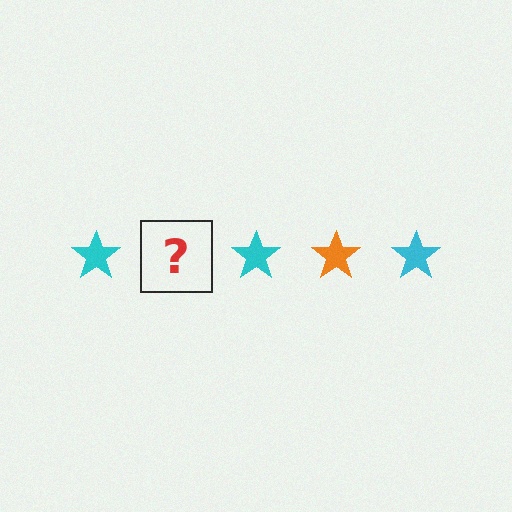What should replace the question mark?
The question mark should be replaced with an orange star.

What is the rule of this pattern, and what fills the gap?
The rule is that the pattern cycles through cyan, orange stars. The gap should be filled with an orange star.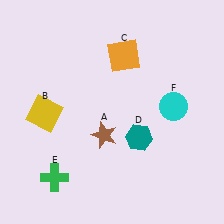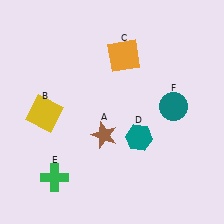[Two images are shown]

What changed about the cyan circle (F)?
In Image 1, F is cyan. In Image 2, it changed to teal.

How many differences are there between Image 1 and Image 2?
There is 1 difference between the two images.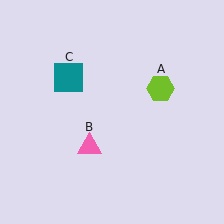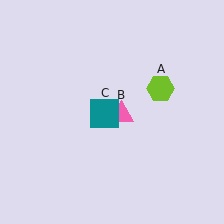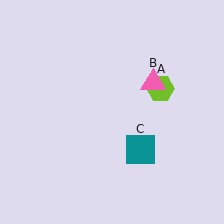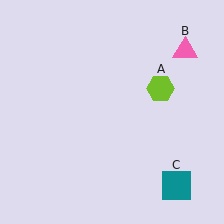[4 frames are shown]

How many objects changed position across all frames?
2 objects changed position: pink triangle (object B), teal square (object C).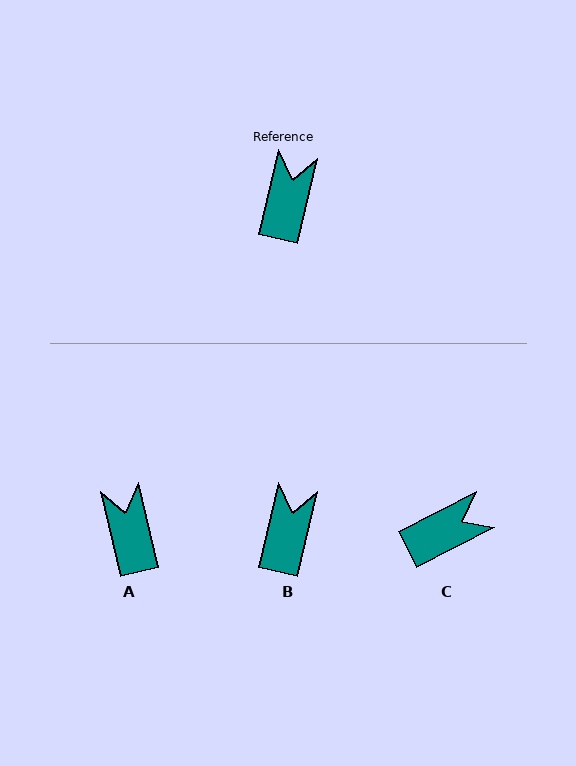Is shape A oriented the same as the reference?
No, it is off by about 26 degrees.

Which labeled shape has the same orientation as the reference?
B.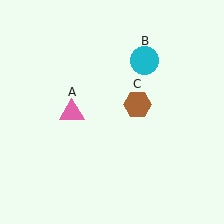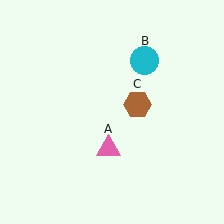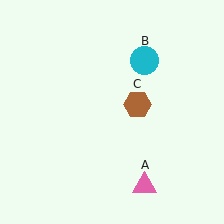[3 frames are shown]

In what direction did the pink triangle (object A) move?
The pink triangle (object A) moved down and to the right.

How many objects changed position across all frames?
1 object changed position: pink triangle (object A).